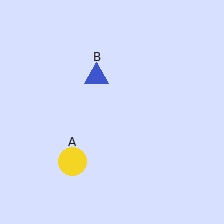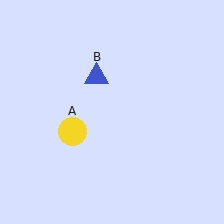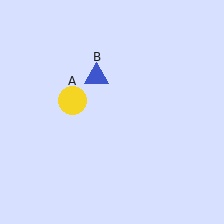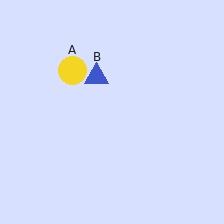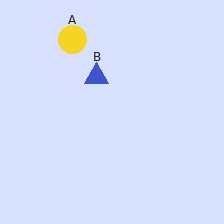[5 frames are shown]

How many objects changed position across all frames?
1 object changed position: yellow circle (object A).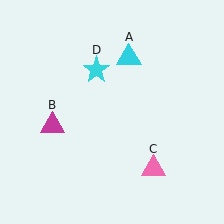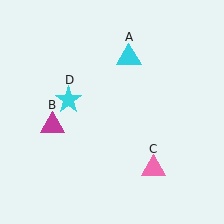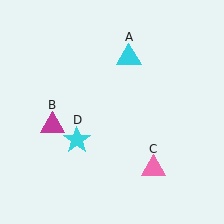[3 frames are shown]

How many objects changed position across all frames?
1 object changed position: cyan star (object D).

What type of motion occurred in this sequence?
The cyan star (object D) rotated counterclockwise around the center of the scene.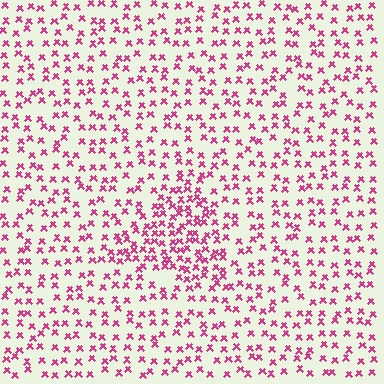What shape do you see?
I see a triangle.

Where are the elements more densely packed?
The elements are more densely packed inside the triangle boundary.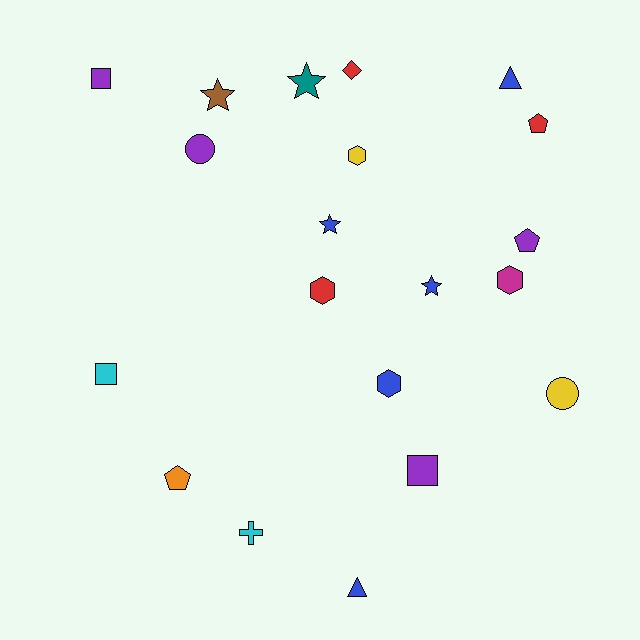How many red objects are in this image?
There are 3 red objects.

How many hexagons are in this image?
There are 4 hexagons.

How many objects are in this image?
There are 20 objects.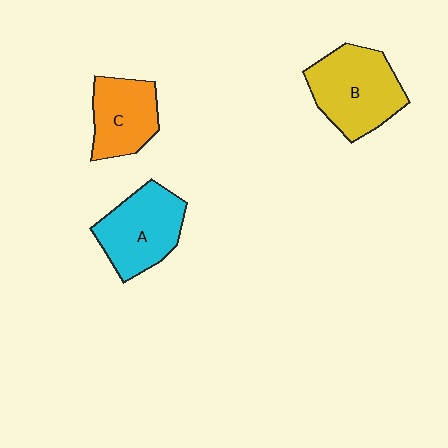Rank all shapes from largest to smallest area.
From largest to smallest: B (yellow), A (cyan), C (orange).